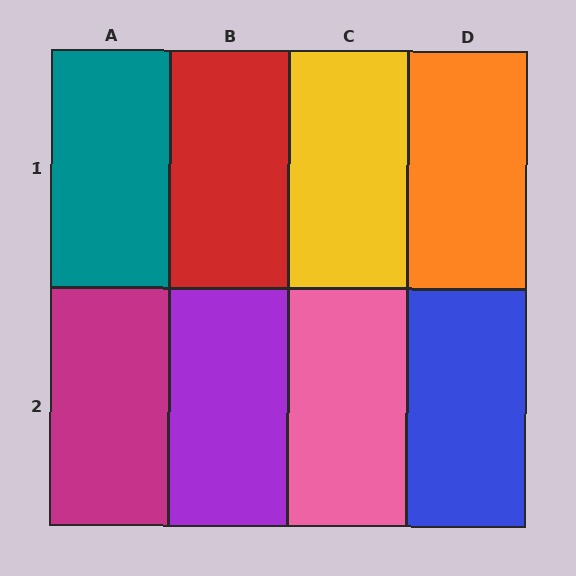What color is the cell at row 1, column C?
Yellow.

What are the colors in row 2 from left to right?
Magenta, purple, pink, blue.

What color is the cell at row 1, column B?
Red.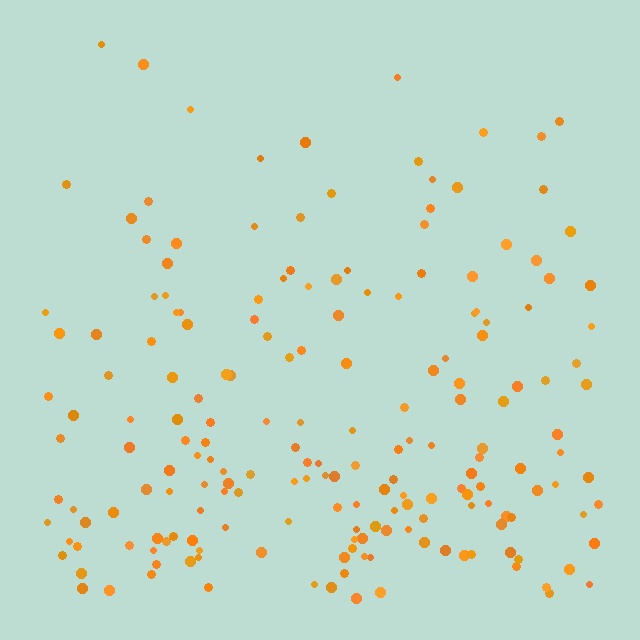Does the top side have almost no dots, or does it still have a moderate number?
Still a moderate number, just noticeably fewer than the bottom.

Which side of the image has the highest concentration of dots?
The bottom.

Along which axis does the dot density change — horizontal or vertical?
Vertical.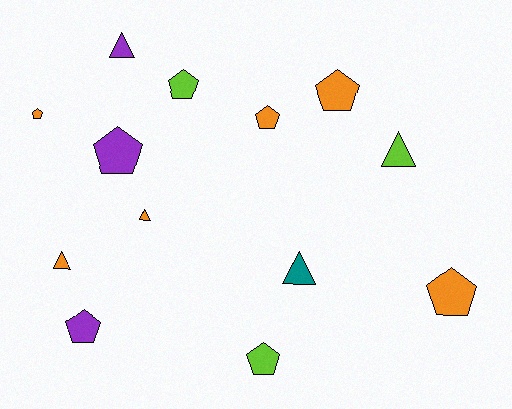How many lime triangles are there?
There is 1 lime triangle.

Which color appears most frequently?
Orange, with 6 objects.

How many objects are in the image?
There are 13 objects.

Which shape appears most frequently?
Pentagon, with 8 objects.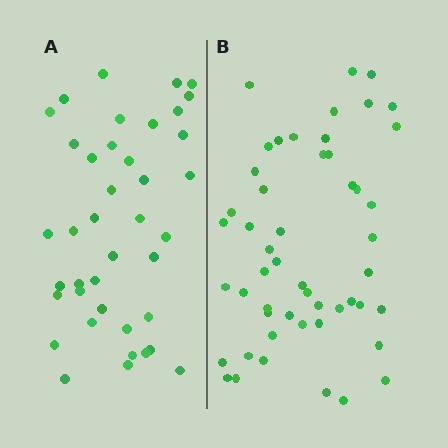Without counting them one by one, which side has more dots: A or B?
Region B (the right region) has more dots.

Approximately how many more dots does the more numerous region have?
Region B has roughly 12 or so more dots than region A.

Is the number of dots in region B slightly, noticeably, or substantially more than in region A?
Region B has noticeably more, but not dramatically so. The ratio is roughly 1.3 to 1.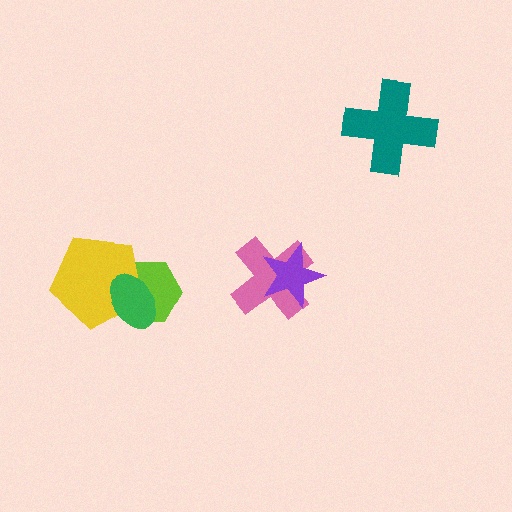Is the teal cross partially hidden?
No, no other shape covers it.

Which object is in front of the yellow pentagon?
The green ellipse is in front of the yellow pentagon.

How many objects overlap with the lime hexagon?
2 objects overlap with the lime hexagon.